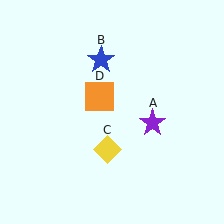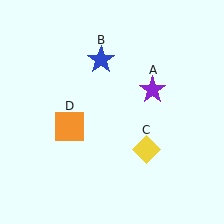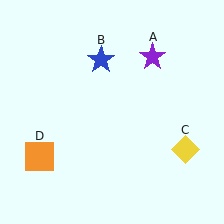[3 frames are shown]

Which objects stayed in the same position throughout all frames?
Blue star (object B) remained stationary.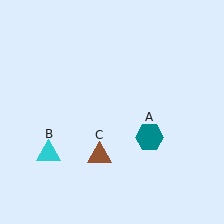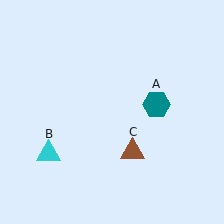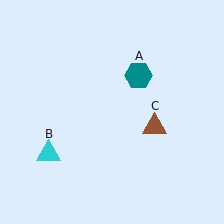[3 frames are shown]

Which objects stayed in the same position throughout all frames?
Cyan triangle (object B) remained stationary.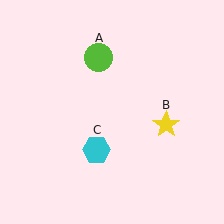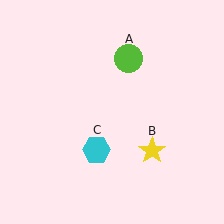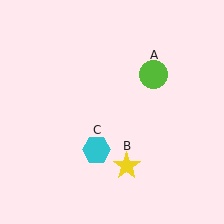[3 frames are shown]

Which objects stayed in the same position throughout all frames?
Cyan hexagon (object C) remained stationary.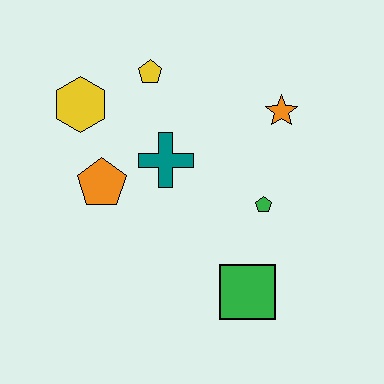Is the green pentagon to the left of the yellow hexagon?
No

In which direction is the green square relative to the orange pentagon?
The green square is to the right of the orange pentagon.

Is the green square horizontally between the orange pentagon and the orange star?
Yes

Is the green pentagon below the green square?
No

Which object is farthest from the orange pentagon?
The orange star is farthest from the orange pentagon.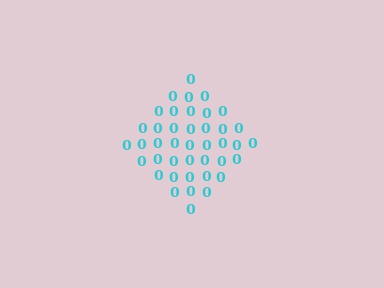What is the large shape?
The large shape is a diamond.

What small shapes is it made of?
It is made of small digit 0's.